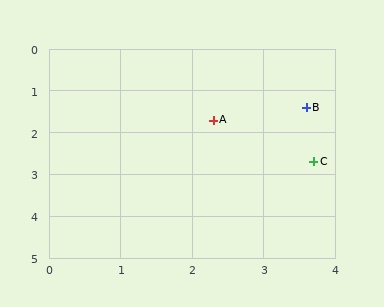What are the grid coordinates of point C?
Point C is at approximately (3.7, 2.7).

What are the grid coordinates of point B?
Point B is at approximately (3.6, 1.4).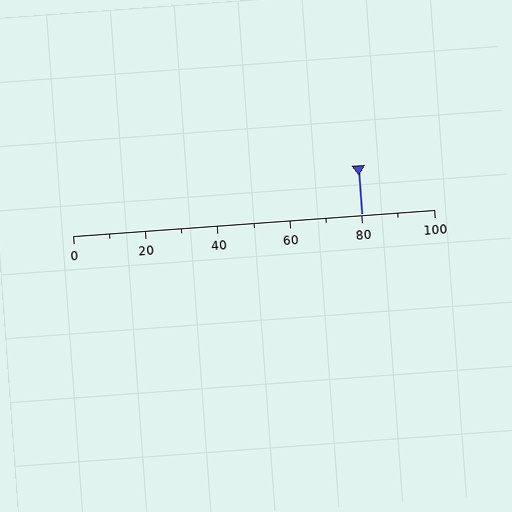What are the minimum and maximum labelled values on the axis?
The axis runs from 0 to 100.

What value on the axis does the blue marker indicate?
The marker indicates approximately 80.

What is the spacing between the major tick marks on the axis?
The major ticks are spaced 20 apart.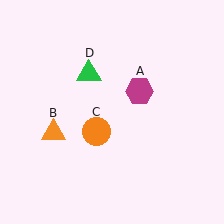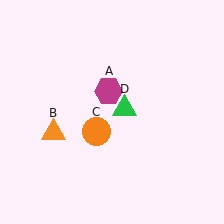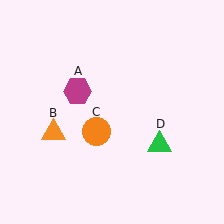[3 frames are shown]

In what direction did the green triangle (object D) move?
The green triangle (object D) moved down and to the right.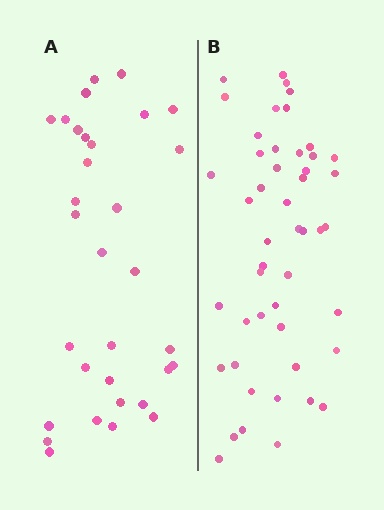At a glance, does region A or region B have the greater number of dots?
Region B (the right region) has more dots.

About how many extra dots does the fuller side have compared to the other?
Region B has approximately 15 more dots than region A.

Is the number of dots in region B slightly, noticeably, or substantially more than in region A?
Region B has substantially more. The ratio is roughly 1.5 to 1.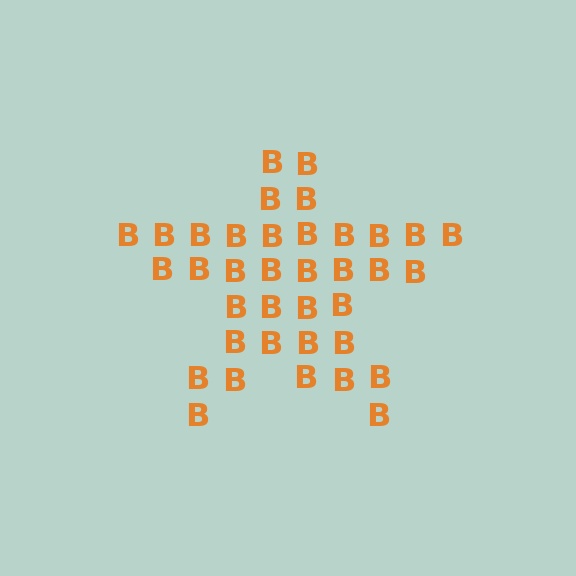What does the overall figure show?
The overall figure shows a star.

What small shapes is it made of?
It is made of small letter B's.